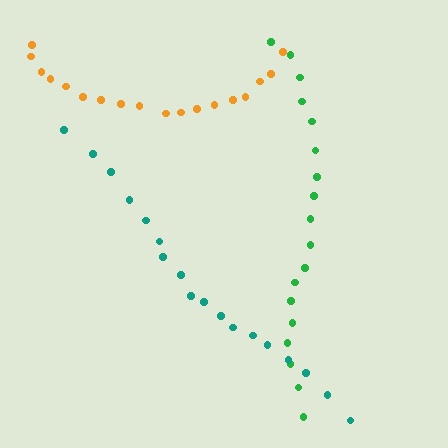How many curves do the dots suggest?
There are 3 distinct paths.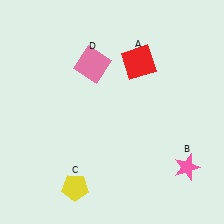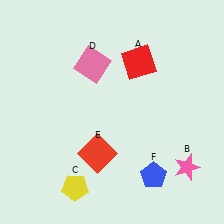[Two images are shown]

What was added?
A red square (E), a blue pentagon (F) were added in Image 2.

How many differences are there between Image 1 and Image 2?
There are 2 differences between the two images.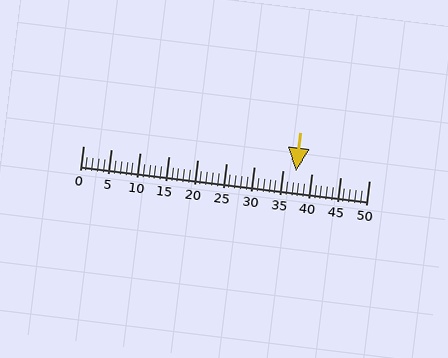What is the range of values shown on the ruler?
The ruler shows values from 0 to 50.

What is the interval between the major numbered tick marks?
The major tick marks are spaced 5 units apart.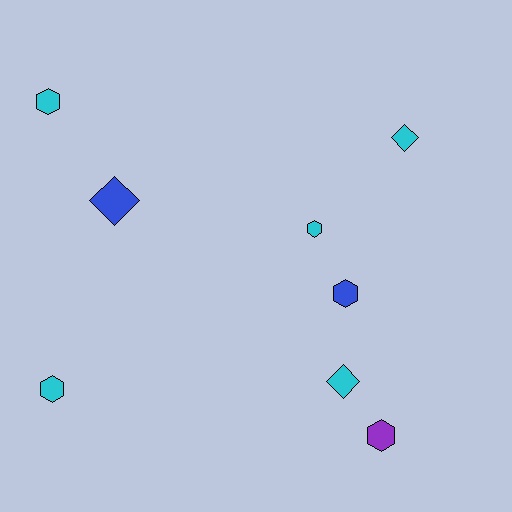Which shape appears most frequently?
Hexagon, with 5 objects.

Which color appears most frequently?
Cyan, with 5 objects.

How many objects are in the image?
There are 8 objects.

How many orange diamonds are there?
There are no orange diamonds.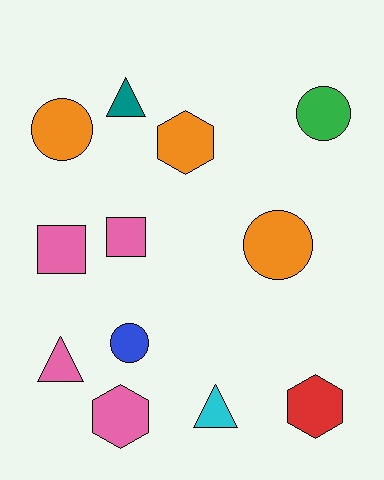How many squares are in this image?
There are 2 squares.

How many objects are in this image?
There are 12 objects.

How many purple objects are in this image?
There are no purple objects.